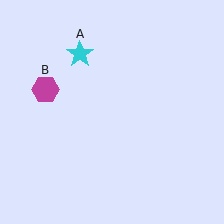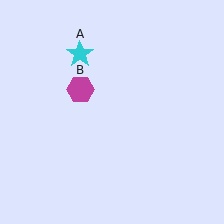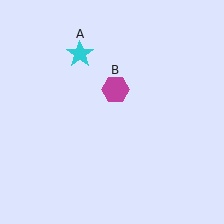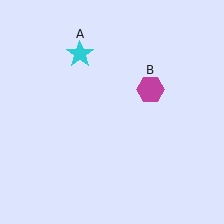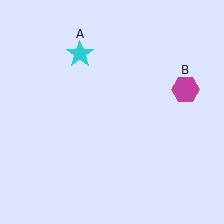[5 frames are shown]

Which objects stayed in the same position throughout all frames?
Cyan star (object A) remained stationary.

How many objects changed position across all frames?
1 object changed position: magenta hexagon (object B).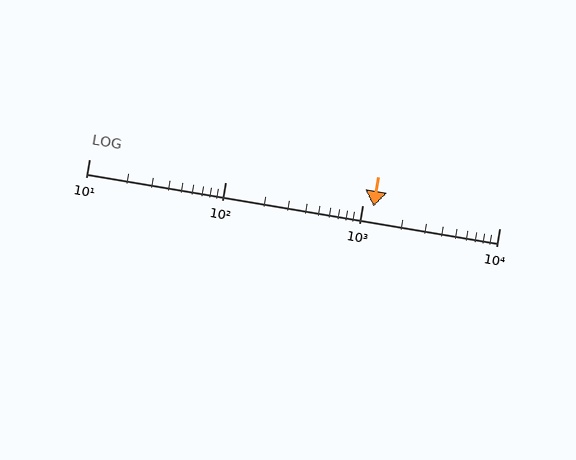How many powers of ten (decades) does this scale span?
The scale spans 3 decades, from 10 to 10000.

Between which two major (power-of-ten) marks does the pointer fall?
The pointer is between 1000 and 10000.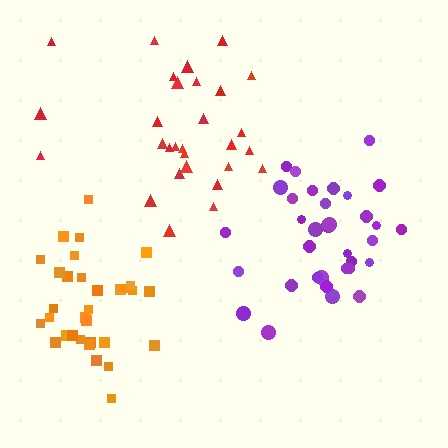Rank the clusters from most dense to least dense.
orange, purple, red.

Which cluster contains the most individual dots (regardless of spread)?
Purple (34).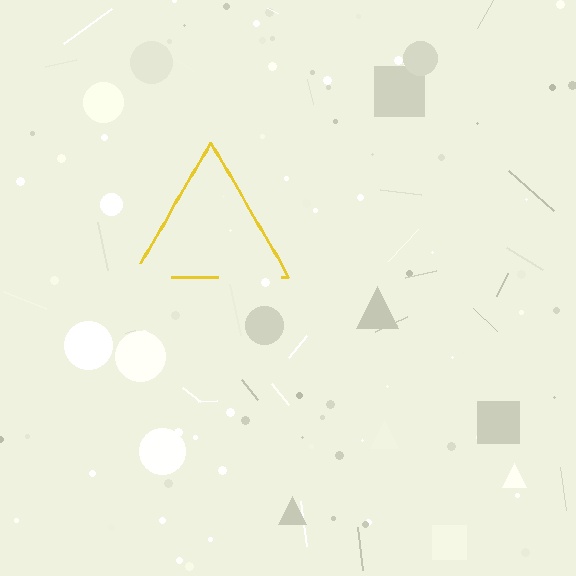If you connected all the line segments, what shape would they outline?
They would outline a triangle.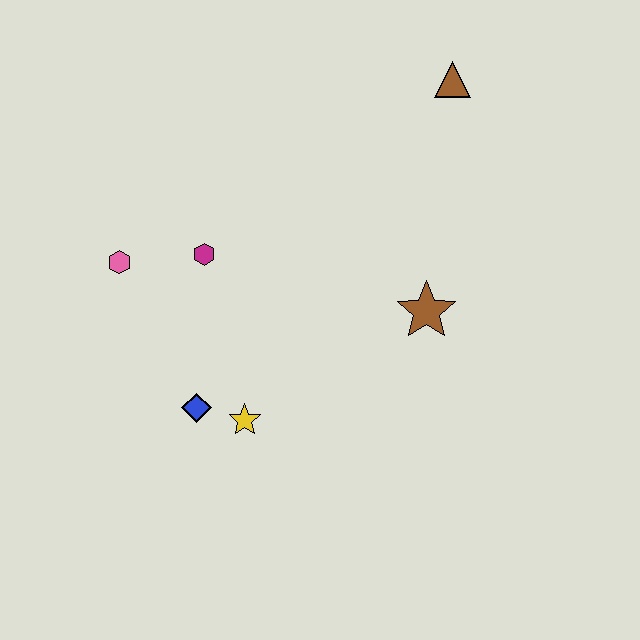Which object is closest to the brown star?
The yellow star is closest to the brown star.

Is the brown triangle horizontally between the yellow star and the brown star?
No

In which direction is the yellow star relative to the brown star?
The yellow star is to the left of the brown star.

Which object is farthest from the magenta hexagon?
The brown triangle is farthest from the magenta hexagon.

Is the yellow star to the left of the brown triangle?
Yes